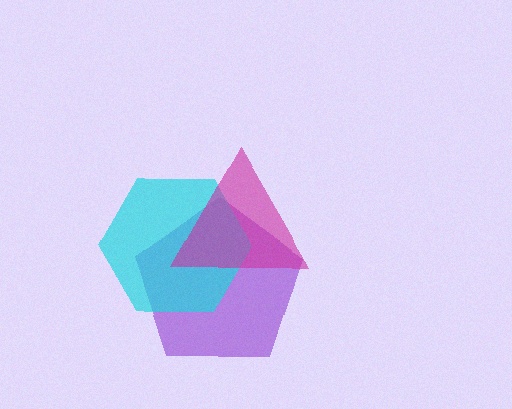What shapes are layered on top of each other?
The layered shapes are: a purple pentagon, a cyan hexagon, a magenta triangle.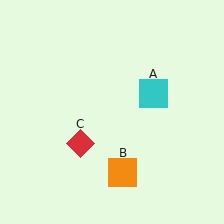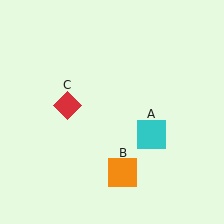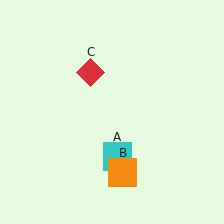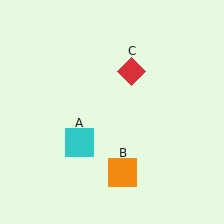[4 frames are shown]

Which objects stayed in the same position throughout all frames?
Orange square (object B) remained stationary.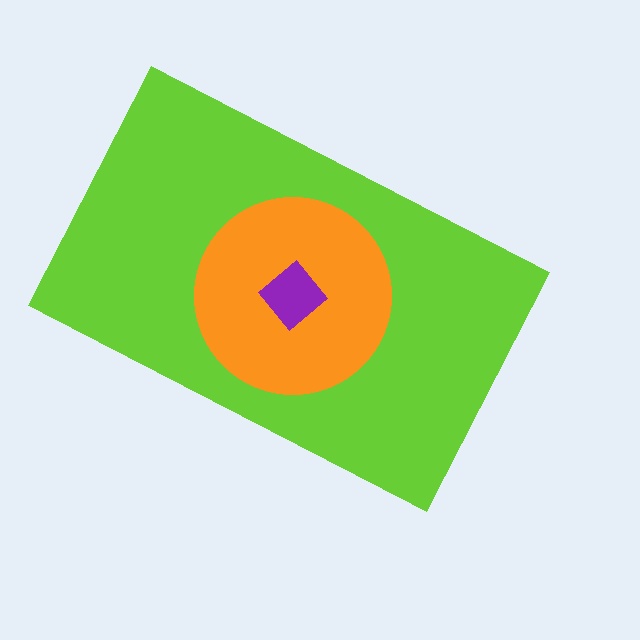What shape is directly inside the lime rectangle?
The orange circle.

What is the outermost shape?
The lime rectangle.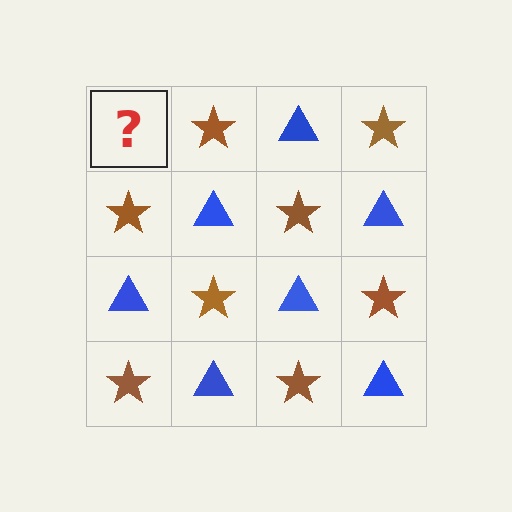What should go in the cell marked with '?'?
The missing cell should contain a blue triangle.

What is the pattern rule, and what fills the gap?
The rule is that it alternates blue triangle and brown star in a checkerboard pattern. The gap should be filled with a blue triangle.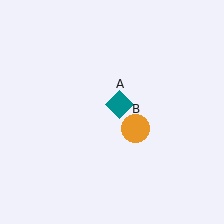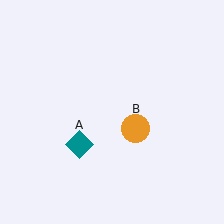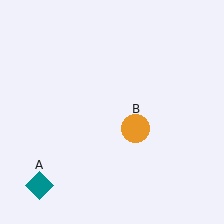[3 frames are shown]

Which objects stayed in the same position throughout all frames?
Orange circle (object B) remained stationary.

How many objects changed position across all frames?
1 object changed position: teal diamond (object A).